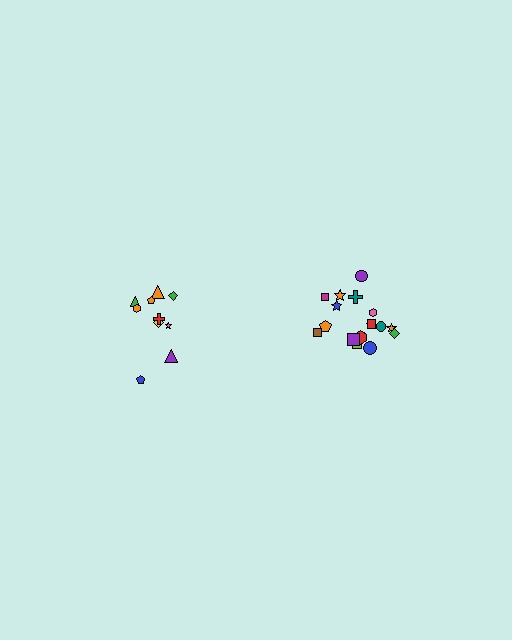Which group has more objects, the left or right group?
The right group.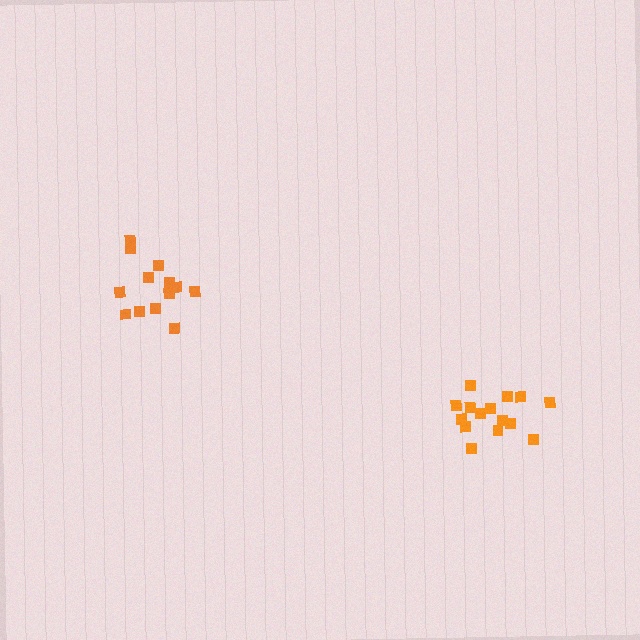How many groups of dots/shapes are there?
There are 2 groups.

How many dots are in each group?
Group 1: 13 dots, Group 2: 15 dots (28 total).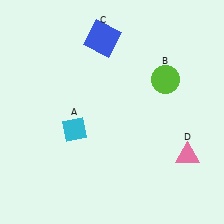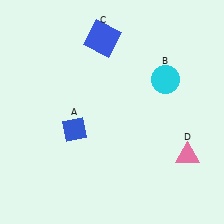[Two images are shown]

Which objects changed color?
A changed from cyan to blue. B changed from lime to cyan.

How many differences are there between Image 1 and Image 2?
There are 2 differences between the two images.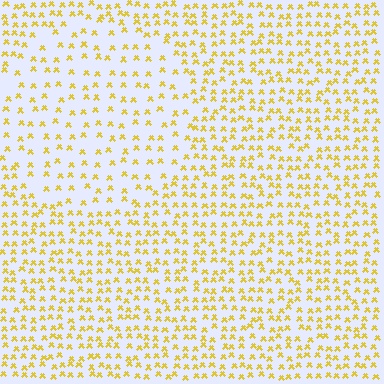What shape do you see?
I see a circle.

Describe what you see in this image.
The image contains small yellow elements arranged at two different densities. A circle-shaped region is visible where the elements are less densely packed than the surrounding area.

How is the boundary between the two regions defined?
The boundary is defined by a change in element density (approximately 1.9x ratio). All elements are the same color, size, and shape.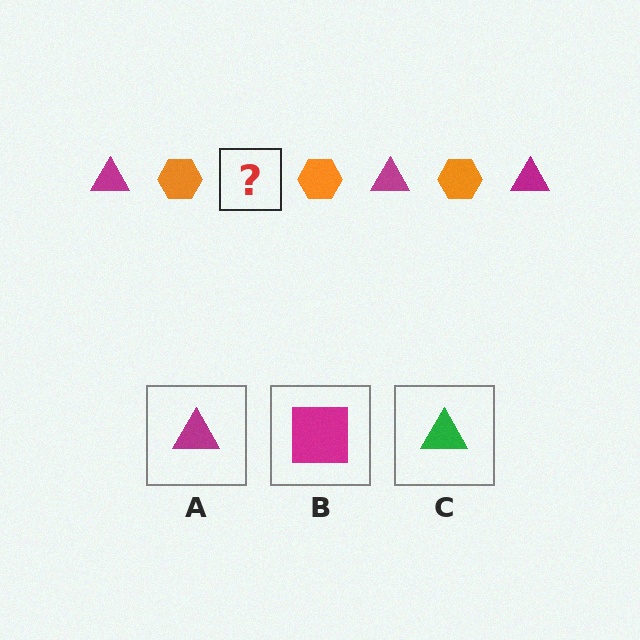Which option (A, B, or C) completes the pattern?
A.